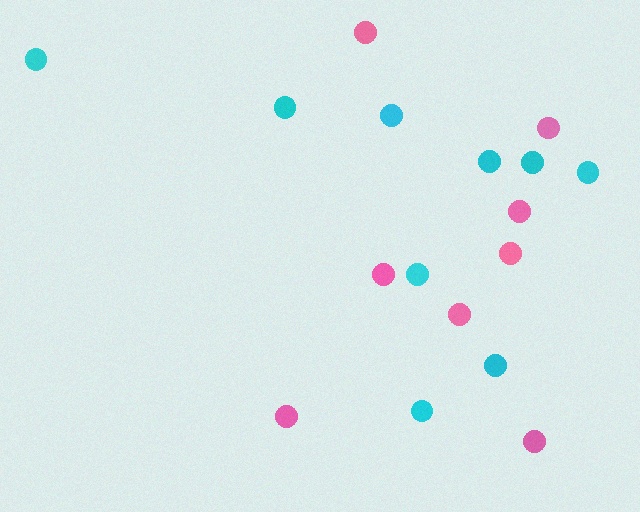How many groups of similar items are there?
There are 2 groups: one group of pink circles (8) and one group of cyan circles (9).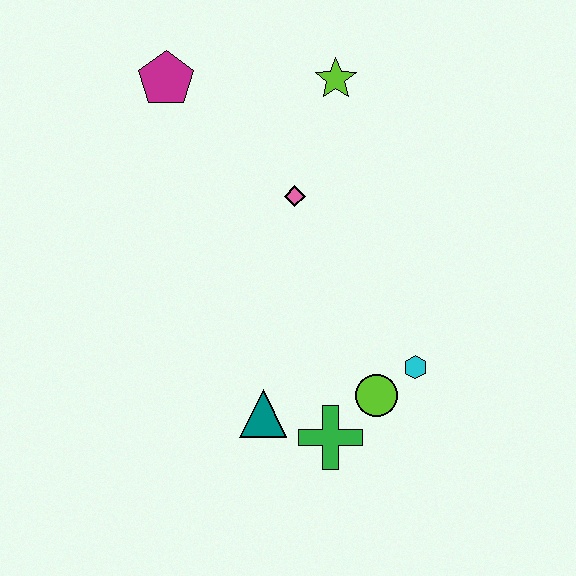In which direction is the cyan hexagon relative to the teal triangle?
The cyan hexagon is to the right of the teal triangle.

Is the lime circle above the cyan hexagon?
No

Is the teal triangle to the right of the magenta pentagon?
Yes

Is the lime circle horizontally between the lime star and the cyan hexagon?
Yes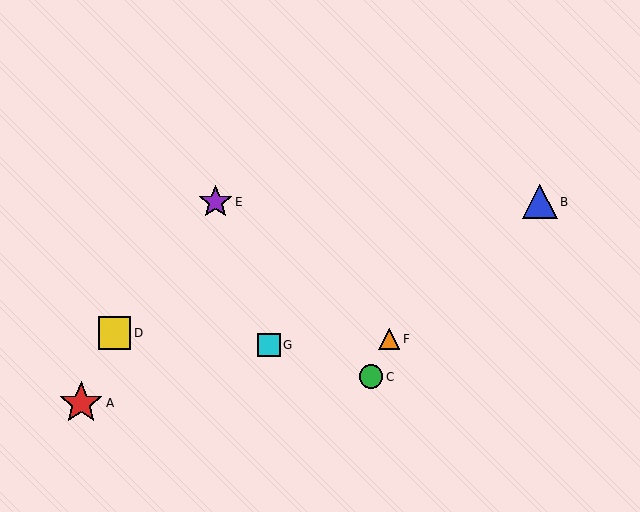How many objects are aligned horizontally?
2 objects (B, E) are aligned horizontally.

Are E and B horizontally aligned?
Yes, both are at y≈202.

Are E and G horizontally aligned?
No, E is at y≈202 and G is at y≈345.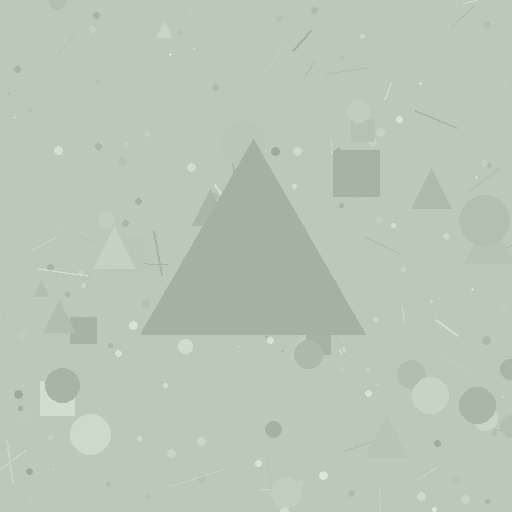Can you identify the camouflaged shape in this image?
The camouflaged shape is a triangle.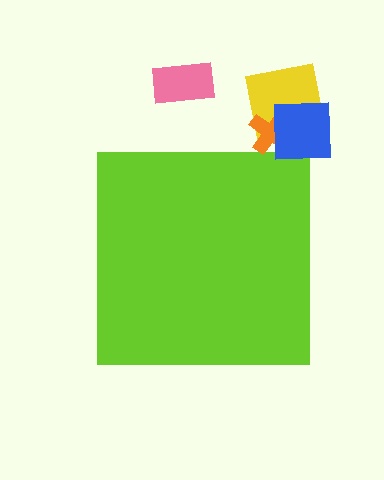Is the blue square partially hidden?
No, the blue square is fully visible.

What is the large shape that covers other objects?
A lime square.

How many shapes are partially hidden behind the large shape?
0 shapes are partially hidden.